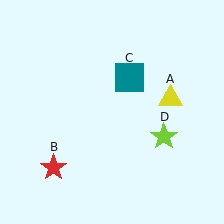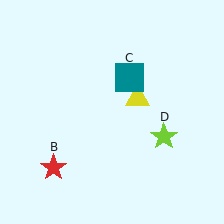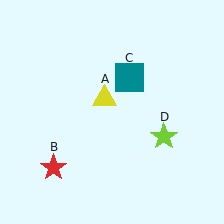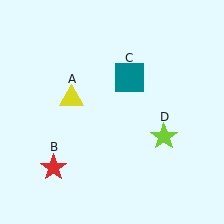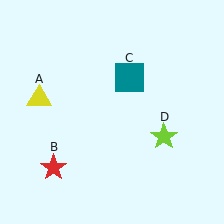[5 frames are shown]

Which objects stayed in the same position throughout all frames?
Red star (object B) and teal square (object C) and lime star (object D) remained stationary.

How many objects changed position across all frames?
1 object changed position: yellow triangle (object A).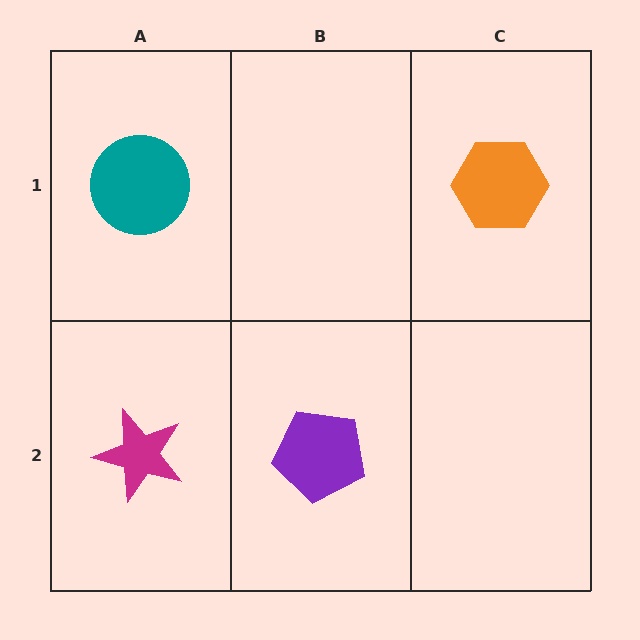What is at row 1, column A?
A teal circle.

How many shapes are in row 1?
2 shapes.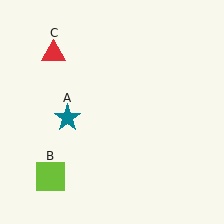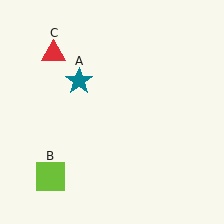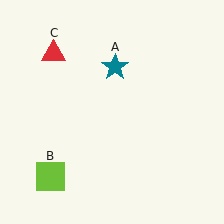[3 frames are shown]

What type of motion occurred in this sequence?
The teal star (object A) rotated clockwise around the center of the scene.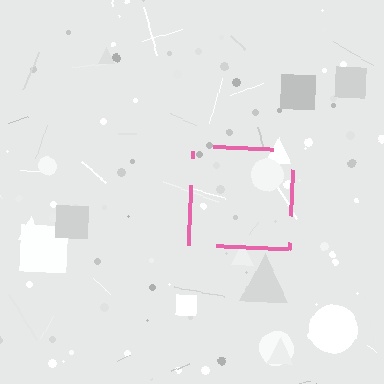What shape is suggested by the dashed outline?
The dashed outline suggests a square.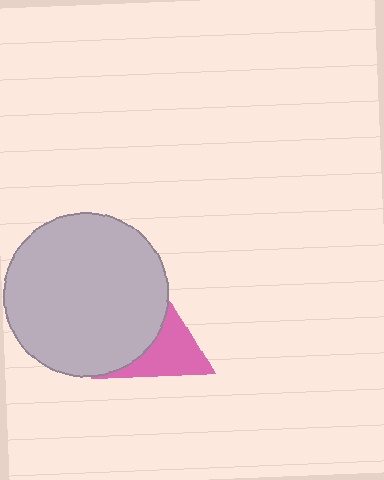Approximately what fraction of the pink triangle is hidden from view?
Roughly 52% of the pink triangle is hidden behind the light gray circle.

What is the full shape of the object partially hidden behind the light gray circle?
The partially hidden object is a pink triangle.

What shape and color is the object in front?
The object in front is a light gray circle.